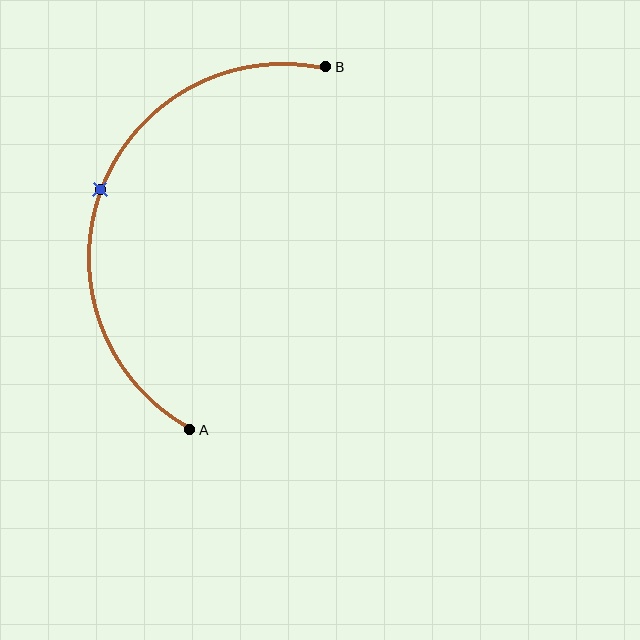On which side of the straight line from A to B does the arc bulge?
The arc bulges to the left of the straight line connecting A and B.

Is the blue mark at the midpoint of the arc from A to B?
Yes. The blue mark lies on the arc at equal arc-length from both A and B — it is the arc midpoint.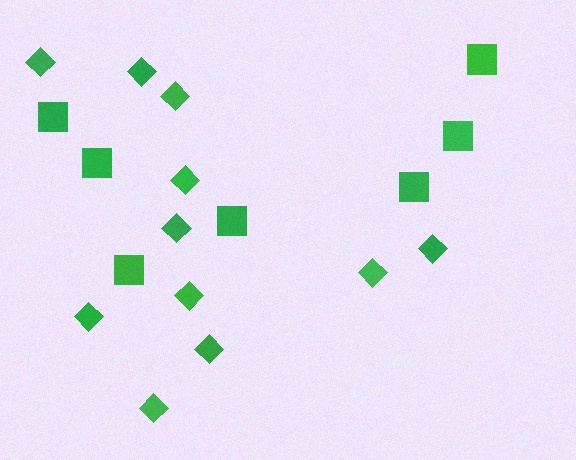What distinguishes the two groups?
There are 2 groups: one group of diamonds (11) and one group of squares (7).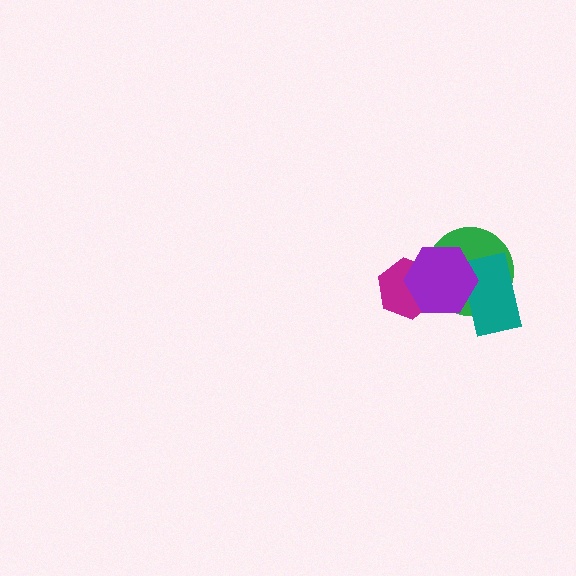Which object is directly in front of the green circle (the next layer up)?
The teal rectangle is directly in front of the green circle.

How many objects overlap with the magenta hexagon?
2 objects overlap with the magenta hexagon.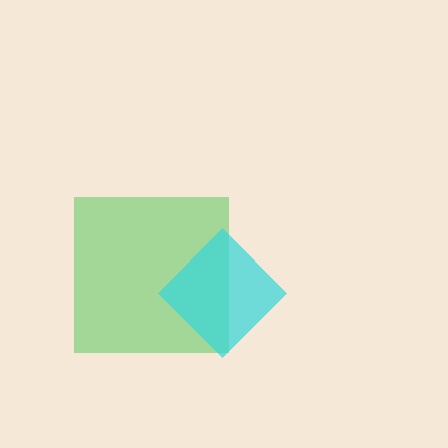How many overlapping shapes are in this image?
There are 2 overlapping shapes in the image.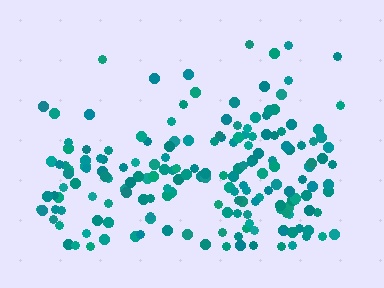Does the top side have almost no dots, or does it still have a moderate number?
Still a moderate number, just noticeably fewer than the bottom.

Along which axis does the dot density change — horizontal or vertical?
Vertical.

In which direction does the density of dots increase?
From top to bottom, with the bottom side densest.